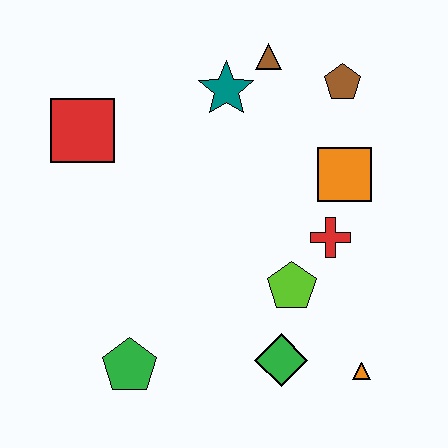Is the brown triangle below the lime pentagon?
No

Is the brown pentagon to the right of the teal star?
Yes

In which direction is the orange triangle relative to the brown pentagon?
The orange triangle is below the brown pentagon.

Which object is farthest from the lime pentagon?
The red square is farthest from the lime pentagon.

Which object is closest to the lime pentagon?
The red cross is closest to the lime pentagon.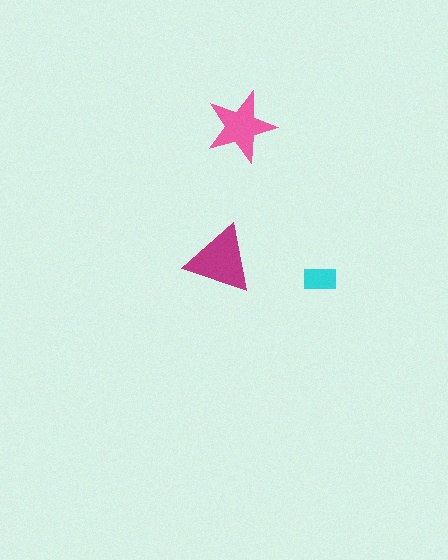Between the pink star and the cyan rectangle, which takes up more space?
The pink star.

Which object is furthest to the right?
The cyan rectangle is rightmost.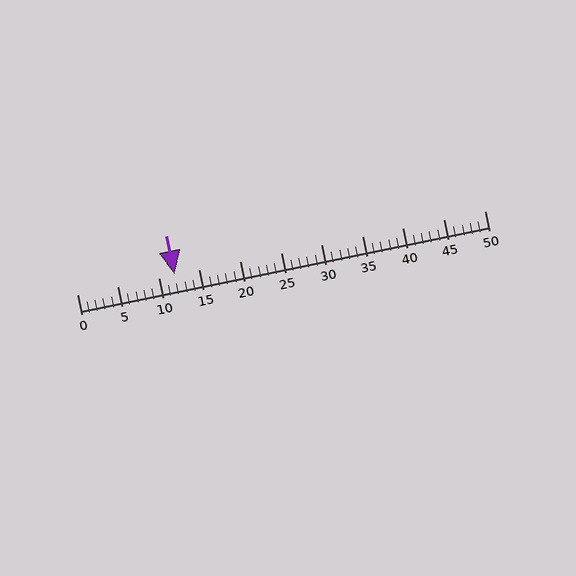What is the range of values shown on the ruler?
The ruler shows values from 0 to 50.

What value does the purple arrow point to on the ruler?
The purple arrow points to approximately 12.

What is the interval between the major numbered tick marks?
The major tick marks are spaced 5 units apart.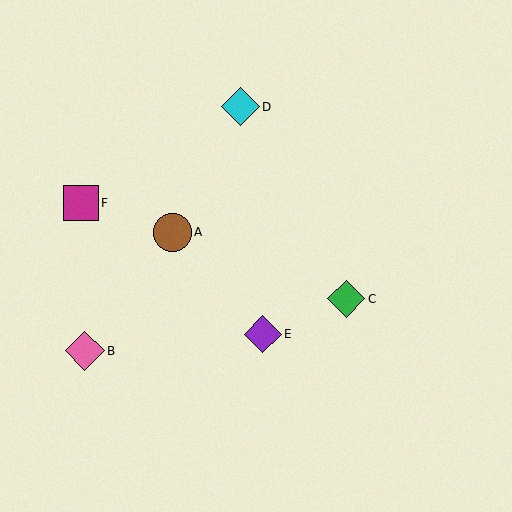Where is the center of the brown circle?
The center of the brown circle is at (172, 232).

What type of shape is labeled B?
Shape B is a pink diamond.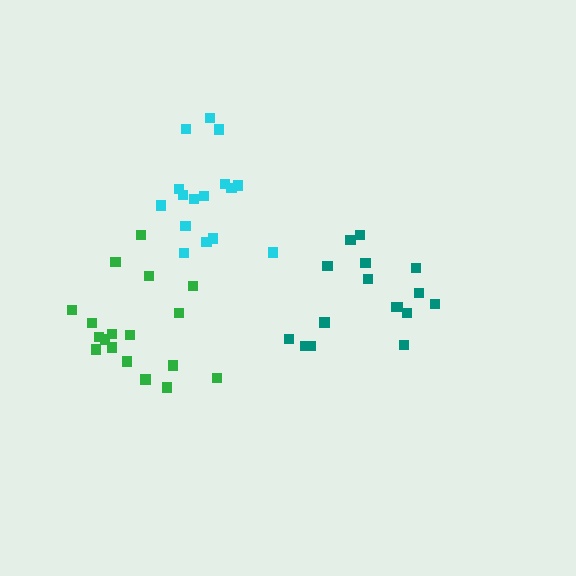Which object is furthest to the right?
The teal cluster is rightmost.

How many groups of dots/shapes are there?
There are 3 groups.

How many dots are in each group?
Group 1: 16 dots, Group 2: 18 dots, Group 3: 16 dots (50 total).